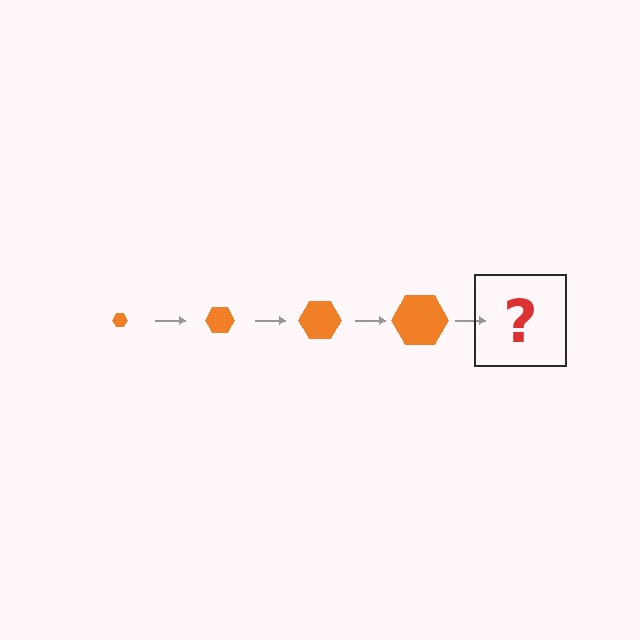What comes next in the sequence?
The next element should be an orange hexagon, larger than the previous one.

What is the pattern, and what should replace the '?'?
The pattern is that the hexagon gets progressively larger each step. The '?' should be an orange hexagon, larger than the previous one.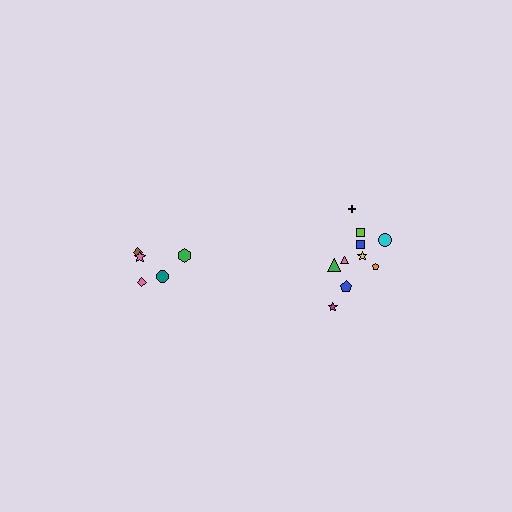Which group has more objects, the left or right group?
The right group.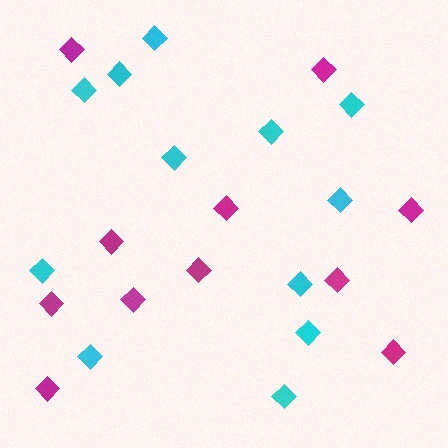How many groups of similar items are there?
There are 2 groups: one group of cyan diamonds (12) and one group of magenta diamonds (11).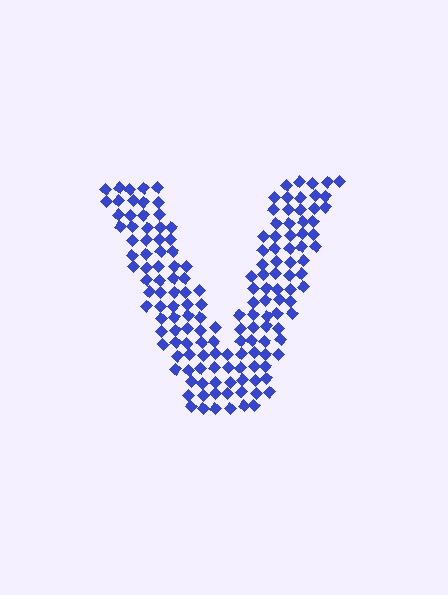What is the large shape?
The large shape is the letter V.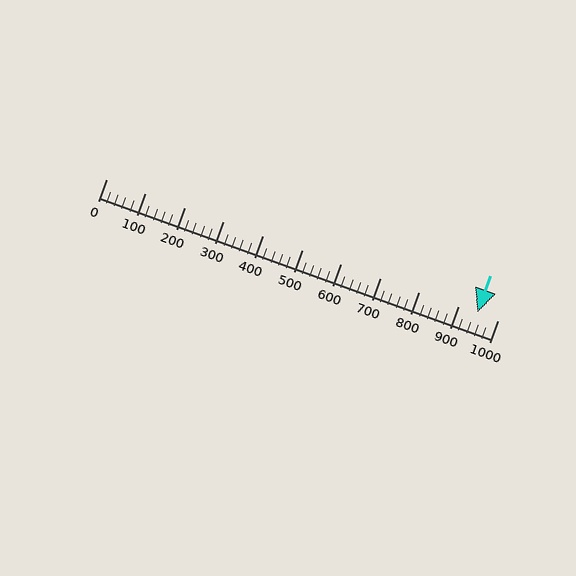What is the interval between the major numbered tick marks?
The major tick marks are spaced 100 units apart.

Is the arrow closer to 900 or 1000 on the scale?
The arrow is closer to 900.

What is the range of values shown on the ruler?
The ruler shows values from 0 to 1000.